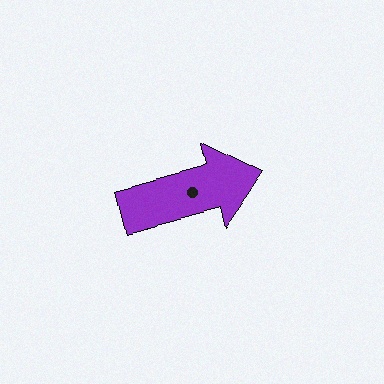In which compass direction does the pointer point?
East.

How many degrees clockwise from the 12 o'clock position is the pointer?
Approximately 76 degrees.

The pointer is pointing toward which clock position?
Roughly 3 o'clock.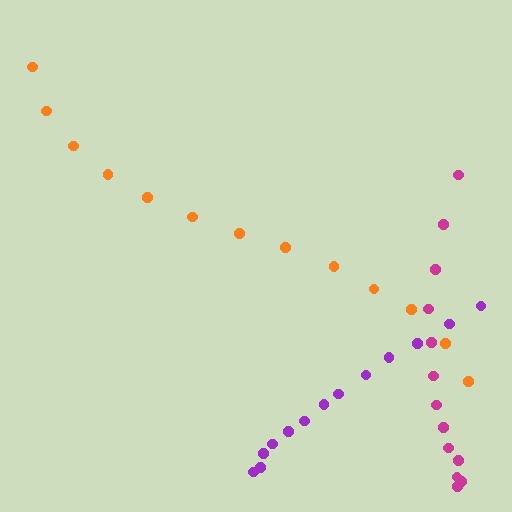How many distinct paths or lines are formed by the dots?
There are 3 distinct paths.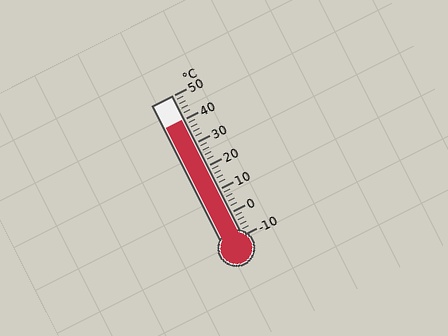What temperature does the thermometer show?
The thermometer shows approximately 40°C.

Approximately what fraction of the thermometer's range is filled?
The thermometer is filled to approximately 85% of its range.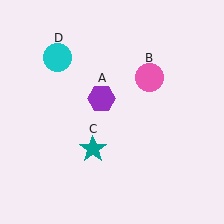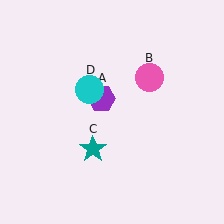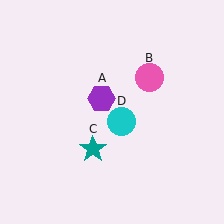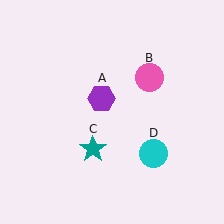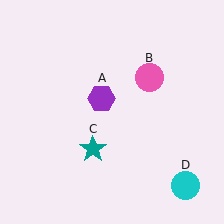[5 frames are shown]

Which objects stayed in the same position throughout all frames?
Purple hexagon (object A) and pink circle (object B) and teal star (object C) remained stationary.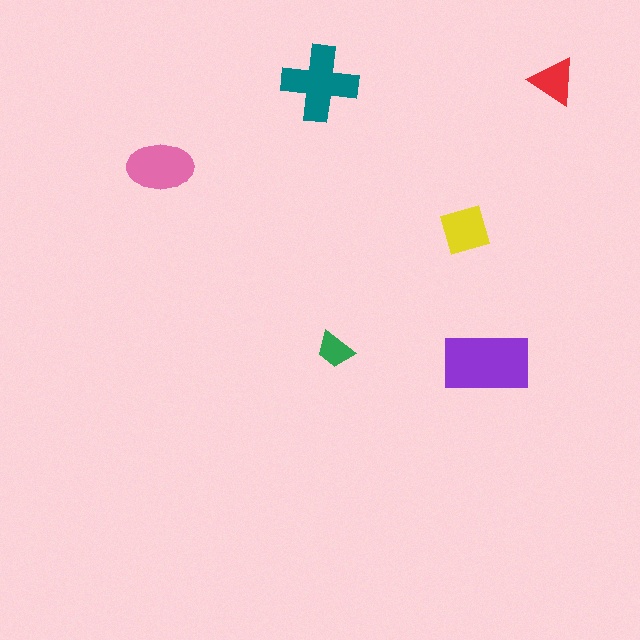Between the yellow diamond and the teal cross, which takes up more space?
The teal cross.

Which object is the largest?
The purple rectangle.